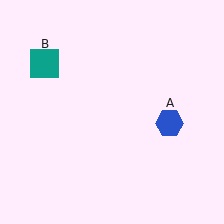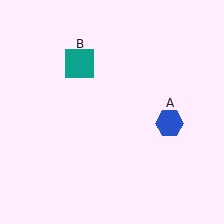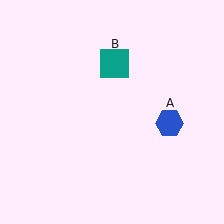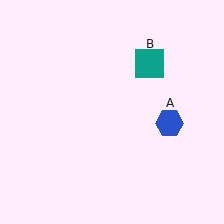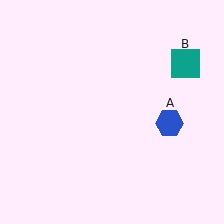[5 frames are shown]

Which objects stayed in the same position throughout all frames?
Blue hexagon (object A) remained stationary.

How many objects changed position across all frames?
1 object changed position: teal square (object B).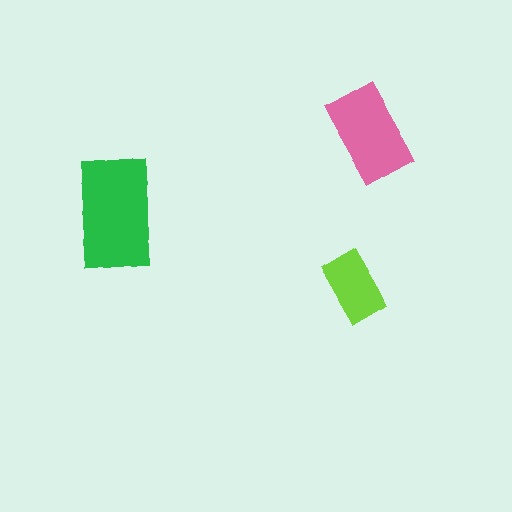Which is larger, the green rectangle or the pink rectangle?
The green one.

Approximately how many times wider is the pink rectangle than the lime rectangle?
About 1.5 times wider.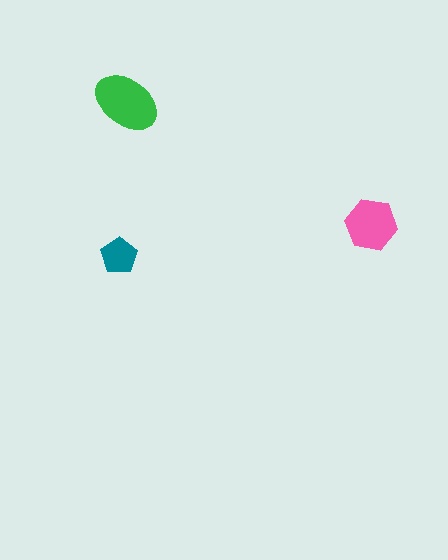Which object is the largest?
The green ellipse.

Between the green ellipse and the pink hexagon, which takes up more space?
The green ellipse.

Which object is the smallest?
The teal pentagon.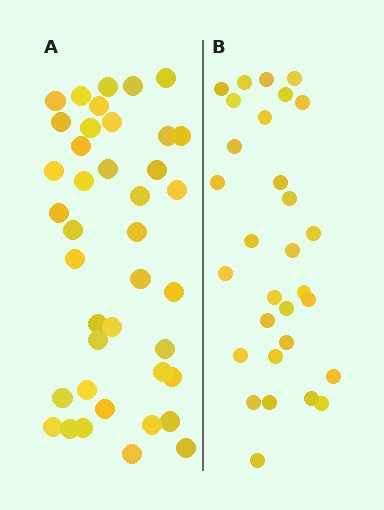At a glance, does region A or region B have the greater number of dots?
Region A (the left region) has more dots.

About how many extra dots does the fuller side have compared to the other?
Region A has roughly 10 or so more dots than region B.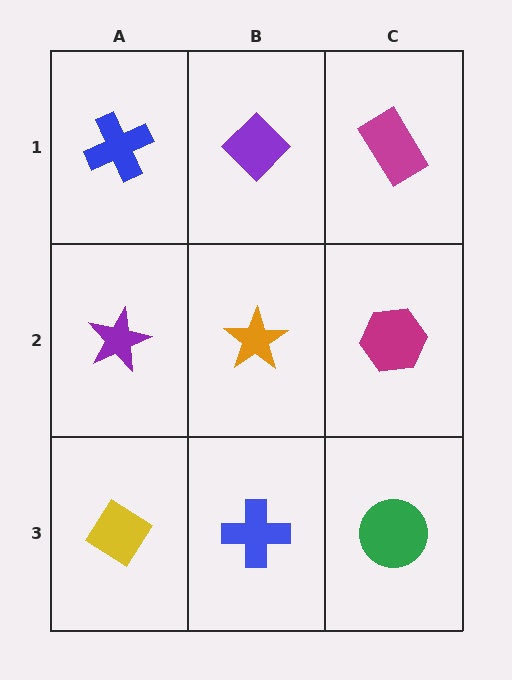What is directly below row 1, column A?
A purple star.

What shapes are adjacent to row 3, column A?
A purple star (row 2, column A), a blue cross (row 3, column B).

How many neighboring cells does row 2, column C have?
3.